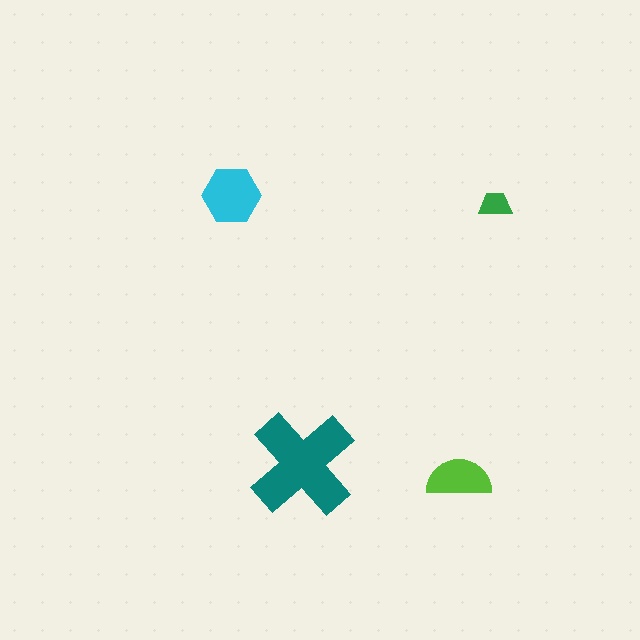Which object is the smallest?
The green trapezoid.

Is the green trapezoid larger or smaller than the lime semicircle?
Smaller.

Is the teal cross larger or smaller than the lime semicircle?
Larger.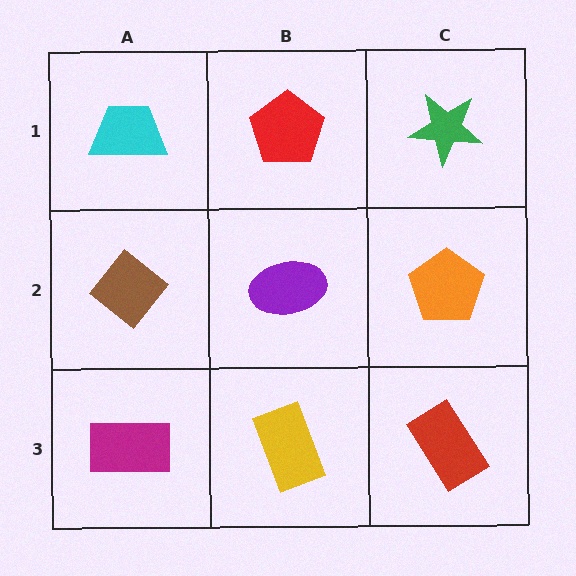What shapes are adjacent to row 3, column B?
A purple ellipse (row 2, column B), a magenta rectangle (row 3, column A), a red rectangle (row 3, column C).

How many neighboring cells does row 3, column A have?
2.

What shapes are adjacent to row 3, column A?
A brown diamond (row 2, column A), a yellow rectangle (row 3, column B).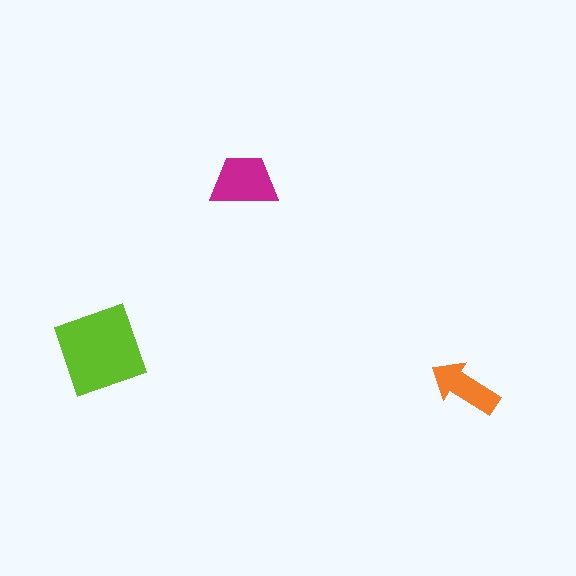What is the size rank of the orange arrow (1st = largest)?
3rd.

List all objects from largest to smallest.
The lime diamond, the magenta trapezoid, the orange arrow.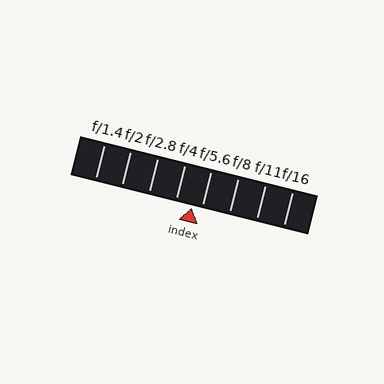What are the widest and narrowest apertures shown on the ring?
The widest aperture shown is f/1.4 and the narrowest is f/16.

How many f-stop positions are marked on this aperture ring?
There are 8 f-stop positions marked.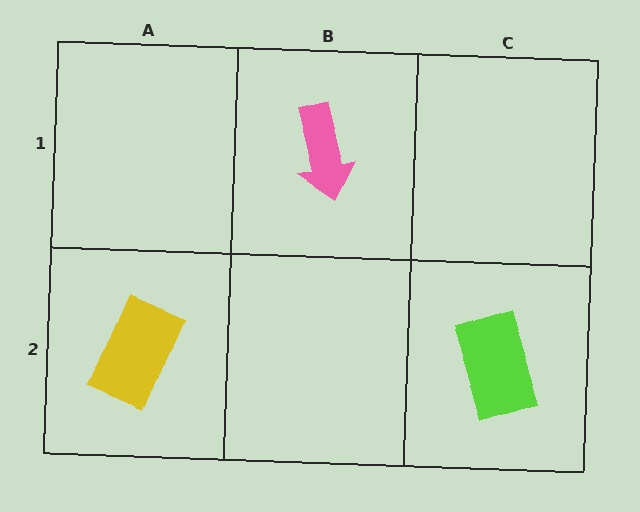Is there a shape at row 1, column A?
No, that cell is empty.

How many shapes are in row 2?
2 shapes.